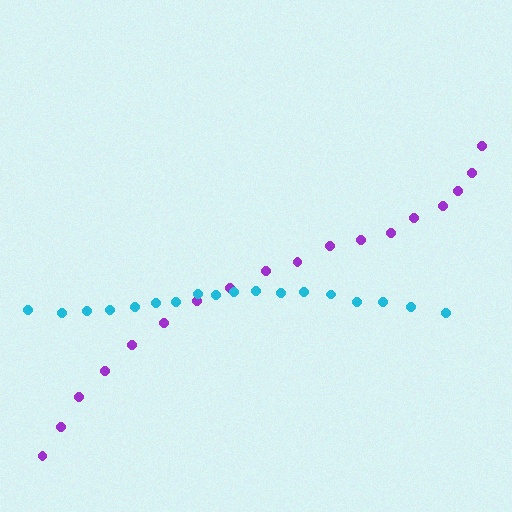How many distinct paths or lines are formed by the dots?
There are 2 distinct paths.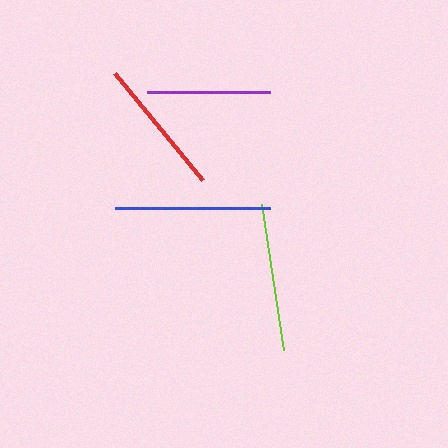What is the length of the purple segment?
The purple segment is approximately 123 pixels long.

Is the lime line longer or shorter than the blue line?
The blue line is longer than the lime line.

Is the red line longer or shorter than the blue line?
The blue line is longer than the red line.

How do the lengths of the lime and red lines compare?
The lime and red lines are approximately the same length.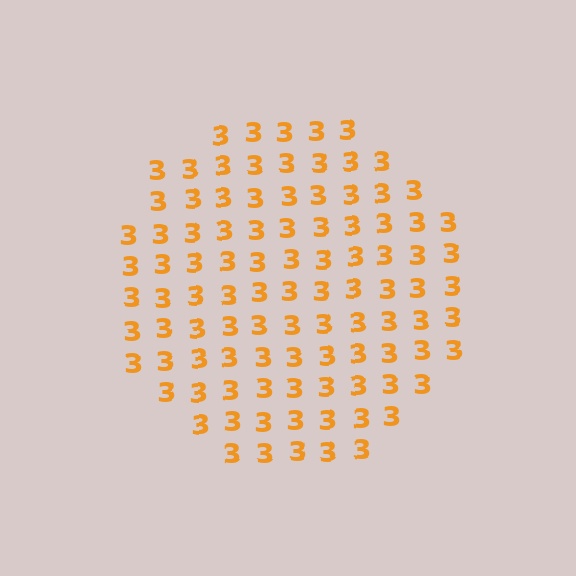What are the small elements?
The small elements are digit 3's.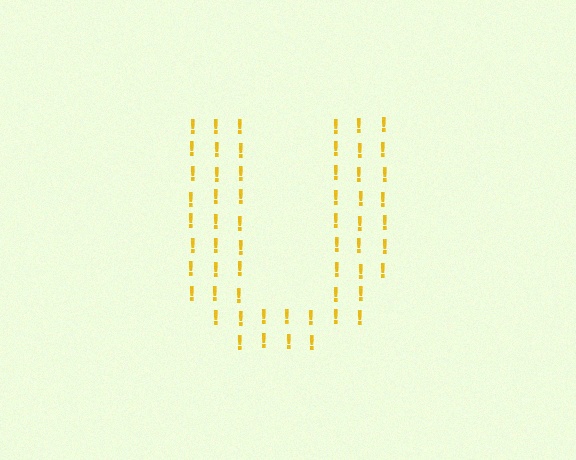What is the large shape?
The large shape is the letter U.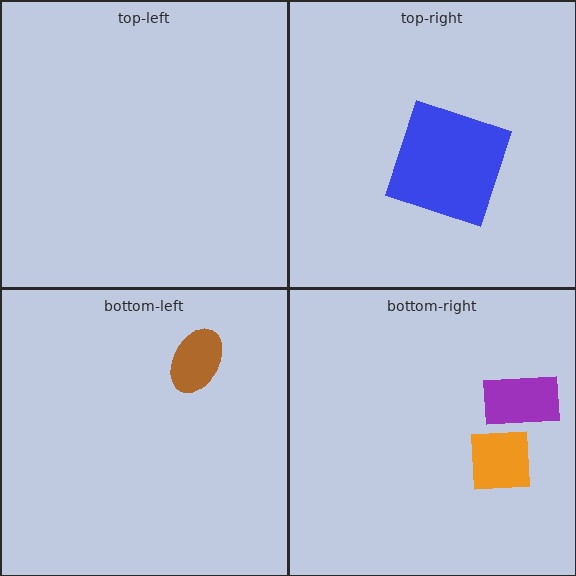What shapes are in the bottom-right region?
The orange square, the purple rectangle.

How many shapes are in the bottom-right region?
2.